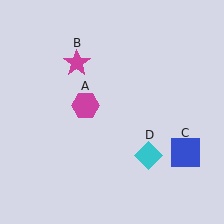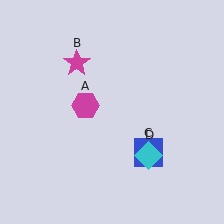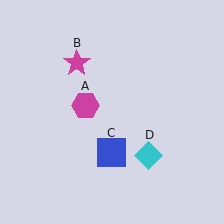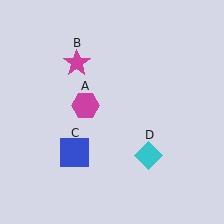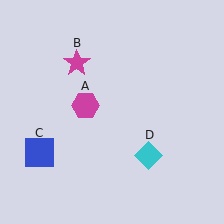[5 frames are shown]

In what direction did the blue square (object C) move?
The blue square (object C) moved left.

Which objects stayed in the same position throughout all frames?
Magenta hexagon (object A) and magenta star (object B) and cyan diamond (object D) remained stationary.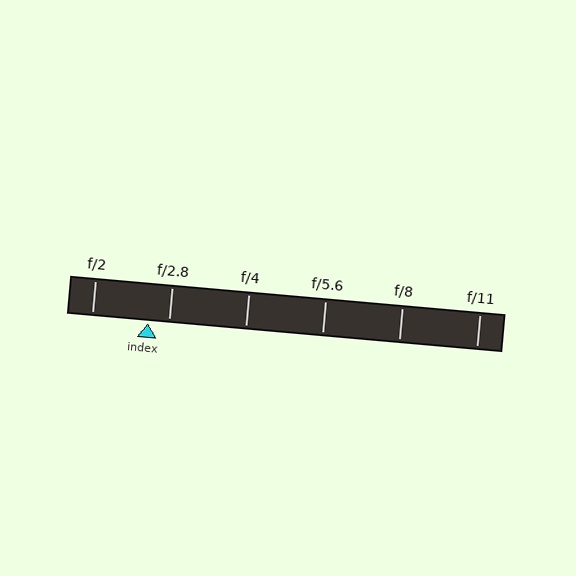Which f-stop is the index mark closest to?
The index mark is closest to f/2.8.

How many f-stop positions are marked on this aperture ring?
There are 6 f-stop positions marked.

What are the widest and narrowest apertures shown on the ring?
The widest aperture shown is f/2 and the narrowest is f/11.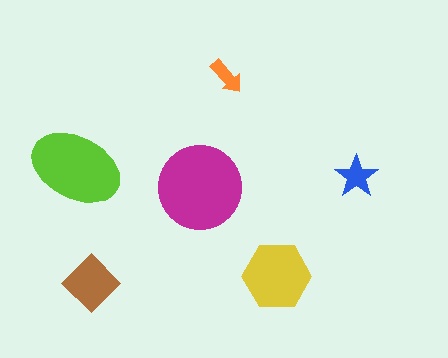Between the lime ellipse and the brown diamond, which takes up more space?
The lime ellipse.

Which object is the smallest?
The orange arrow.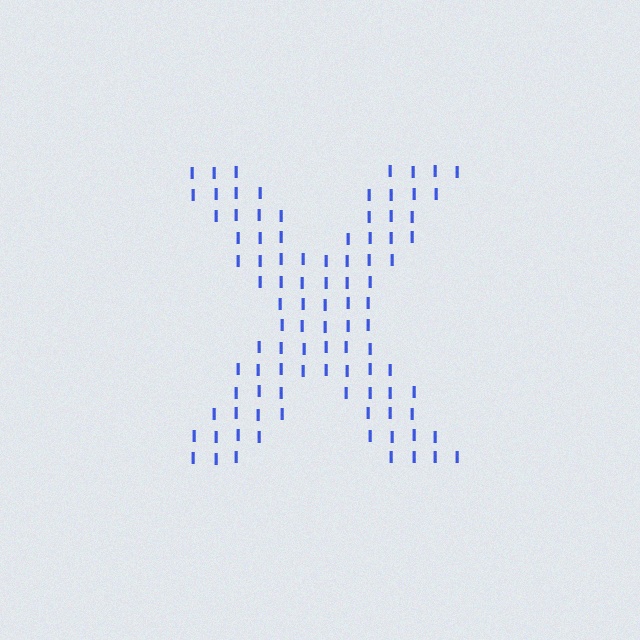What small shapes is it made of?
It is made of small letter I's.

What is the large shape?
The large shape is the letter X.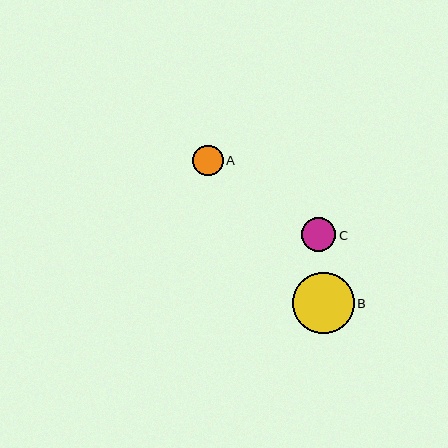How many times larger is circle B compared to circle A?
Circle B is approximately 2.0 times the size of circle A.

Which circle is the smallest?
Circle A is the smallest with a size of approximately 31 pixels.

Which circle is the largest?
Circle B is the largest with a size of approximately 61 pixels.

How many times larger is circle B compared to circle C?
Circle B is approximately 1.8 times the size of circle C.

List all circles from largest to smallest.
From largest to smallest: B, C, A.